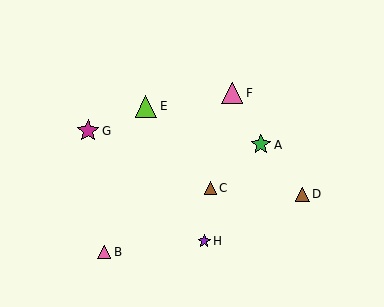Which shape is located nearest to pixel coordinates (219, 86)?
The pink triangle (labeled F) at (232, 93) is nearest to that location.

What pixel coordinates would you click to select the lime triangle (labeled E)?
Click at (146, 106) to select the lime triangle E.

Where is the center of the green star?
The center of the green star is at (261, 145).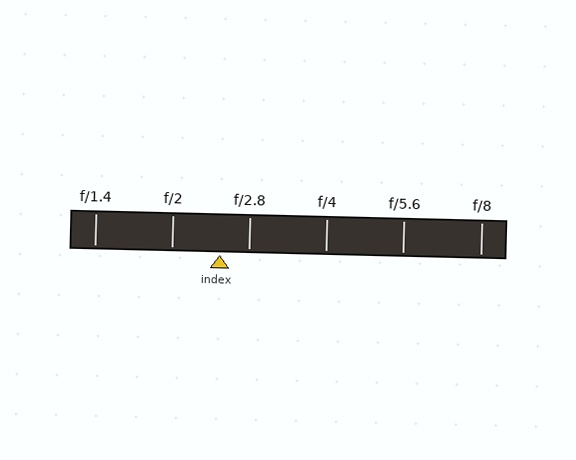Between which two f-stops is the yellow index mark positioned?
The index mark is between f/2 and f/2.8.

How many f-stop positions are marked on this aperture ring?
There are 6 f-stop positions marked.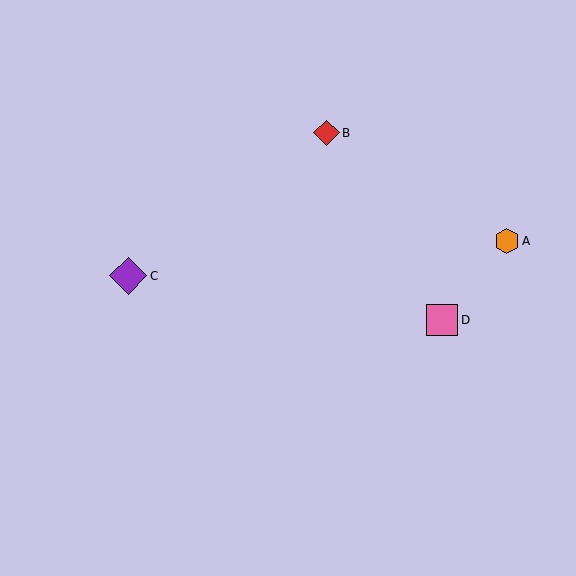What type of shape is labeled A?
Shape A is an orange hexagon.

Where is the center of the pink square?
The center of the pink square is at (442, 320).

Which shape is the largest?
The purple diamond (labeled C) is the largest.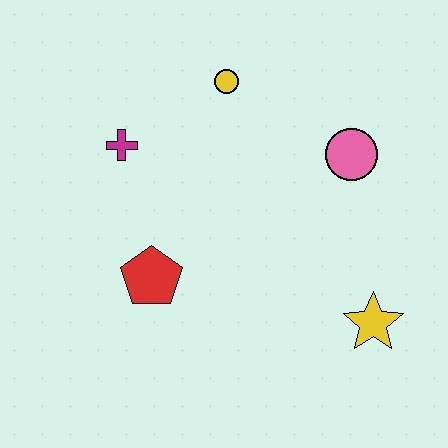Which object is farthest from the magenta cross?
The yellow star is farthest from the magenta cross.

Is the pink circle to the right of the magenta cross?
Yes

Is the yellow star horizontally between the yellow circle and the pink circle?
No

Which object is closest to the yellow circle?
The magenta cross is closest to the yellow circle.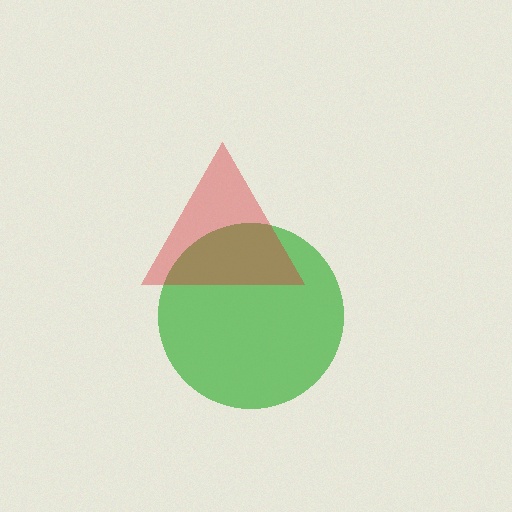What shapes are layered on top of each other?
The layered shapes are: a green circle, a red triangle.